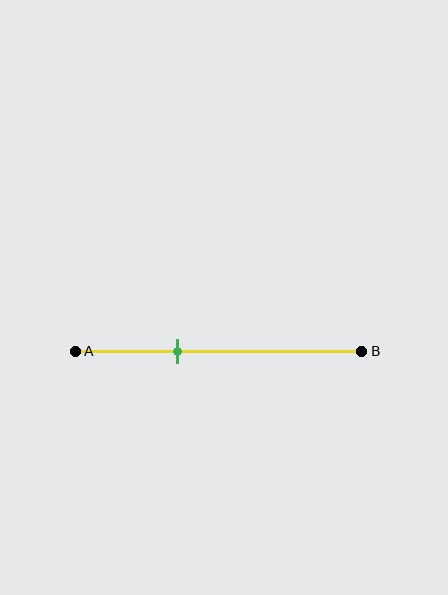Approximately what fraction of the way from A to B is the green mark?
The green mark is approximately 35% of the way from A to B.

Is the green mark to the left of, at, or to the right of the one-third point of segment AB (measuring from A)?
The green mark is approximately at the one-third point of segment AB.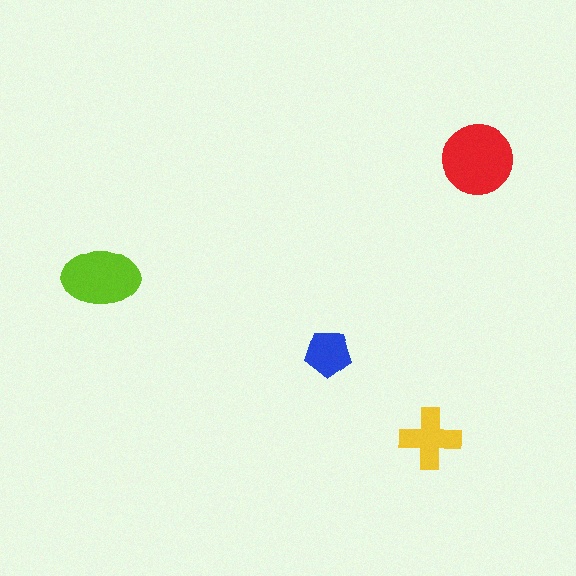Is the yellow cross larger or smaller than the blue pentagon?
Larger.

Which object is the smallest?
The blue pentagon.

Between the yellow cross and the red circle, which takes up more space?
The red circle.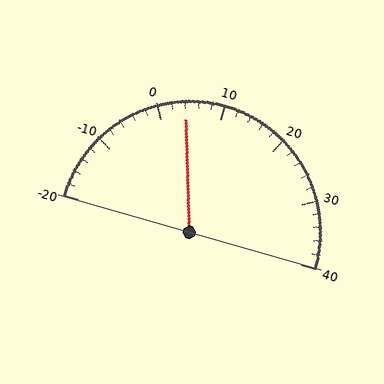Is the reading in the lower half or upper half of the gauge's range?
The reading is in the lower half of the range (-20 to 40).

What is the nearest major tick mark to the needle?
The nearest major tick mark is 0.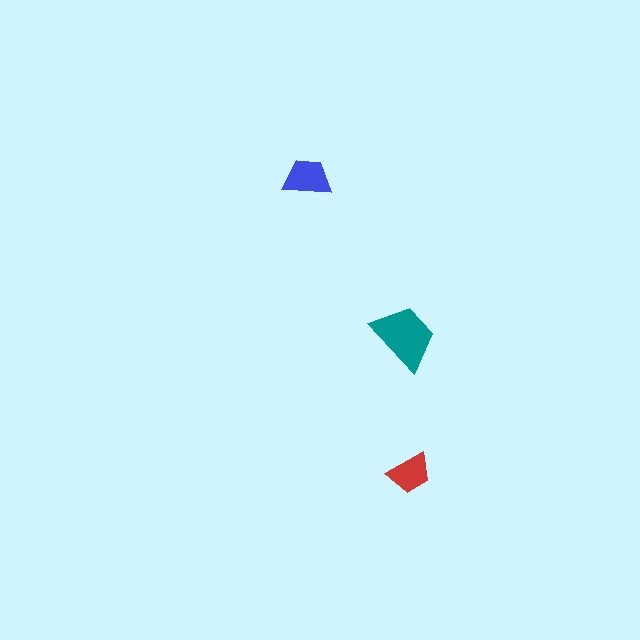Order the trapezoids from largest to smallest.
the teal one, the blue one, the red one.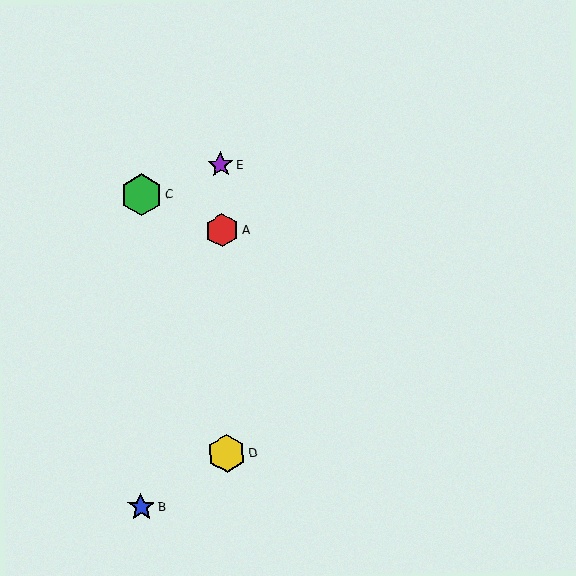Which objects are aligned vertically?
Objects A, D, E are aligned vertically.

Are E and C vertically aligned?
No, E is at x≈221 and C is at x≈141.